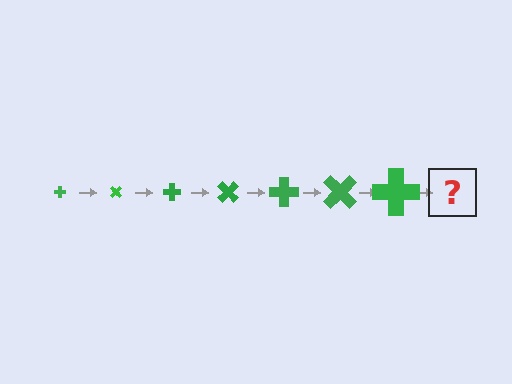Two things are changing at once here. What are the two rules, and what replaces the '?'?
The two rules are that the cross grows larger each step and it rotates 45 degrees each step. The '?' should be a cross, larger than the previous one and rotated 315 degrees from the start.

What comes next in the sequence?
The next element should be a cross, larger than the previous one and rotated 315 degrees from the start.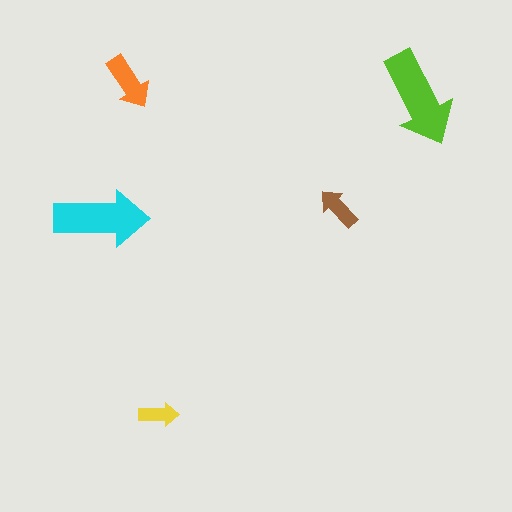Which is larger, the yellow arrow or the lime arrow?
The lime one.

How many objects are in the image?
There are 5 objects in the image.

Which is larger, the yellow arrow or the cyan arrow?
The cyan one.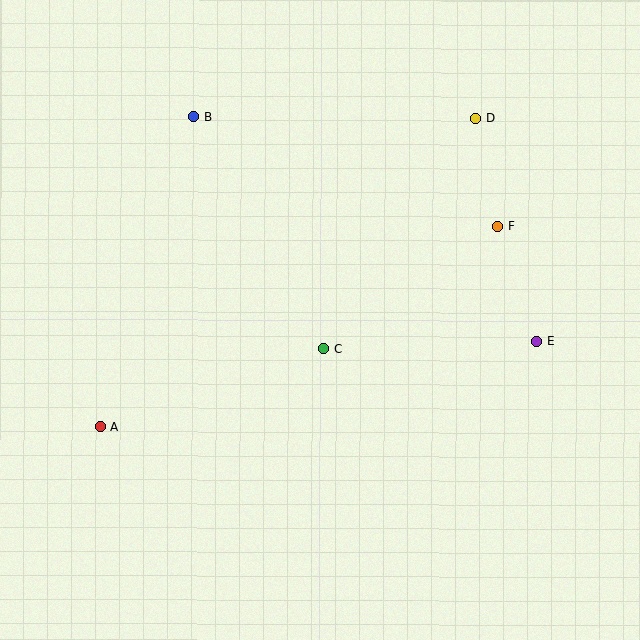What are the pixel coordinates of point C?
Point C is at (323, 349).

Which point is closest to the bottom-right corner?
Point E is closest to the bottom-right corner.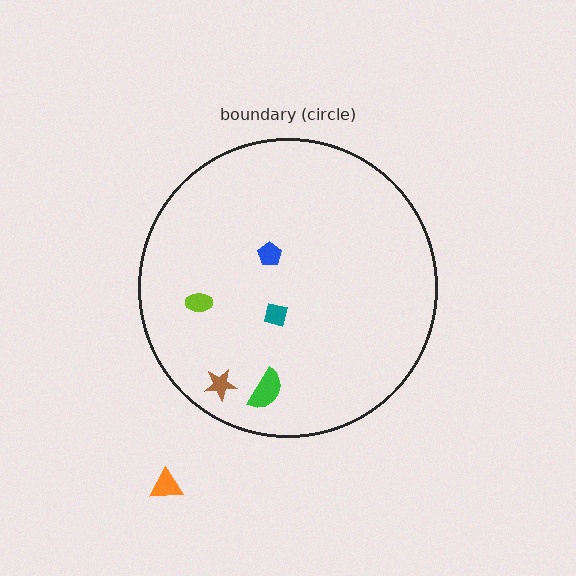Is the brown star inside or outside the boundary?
Inside.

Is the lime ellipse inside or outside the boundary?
Inside.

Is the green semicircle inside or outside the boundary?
Inside.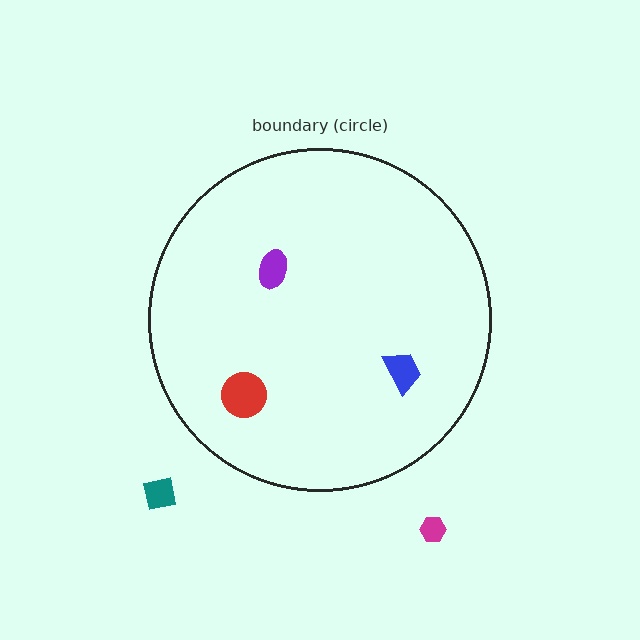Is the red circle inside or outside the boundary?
Inside.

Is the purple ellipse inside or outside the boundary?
Inside.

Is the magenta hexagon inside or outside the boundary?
Outside.